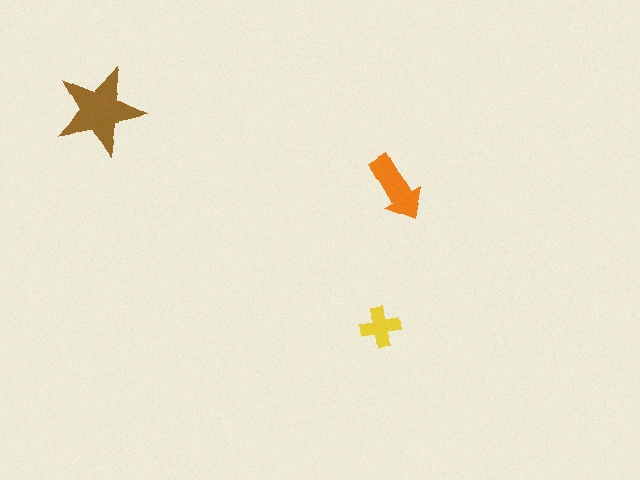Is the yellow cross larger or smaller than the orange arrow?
Smaller.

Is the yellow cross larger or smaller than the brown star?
Smaller.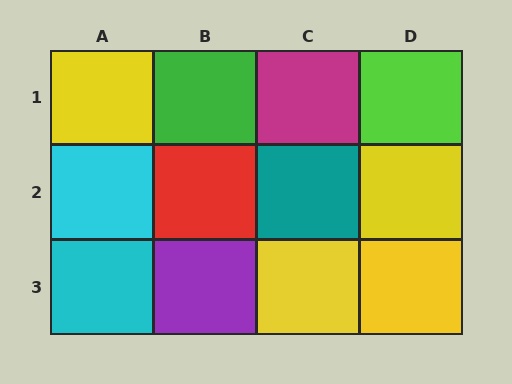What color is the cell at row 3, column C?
Yellow.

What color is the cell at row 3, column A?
Cyan.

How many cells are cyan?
2 cells are cyan.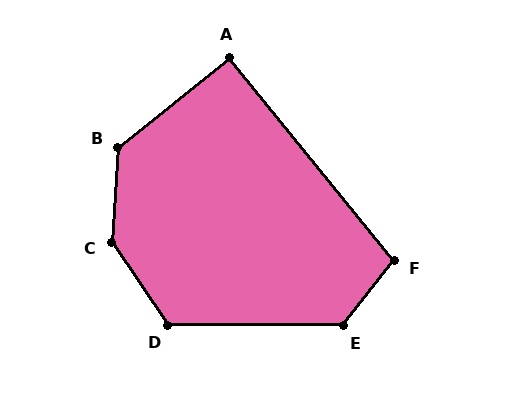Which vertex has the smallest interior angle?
A, at approximately 90 degrees.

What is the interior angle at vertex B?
Approximately 133 degrees (obtuse).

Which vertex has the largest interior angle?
C, at approximately 142 degrees.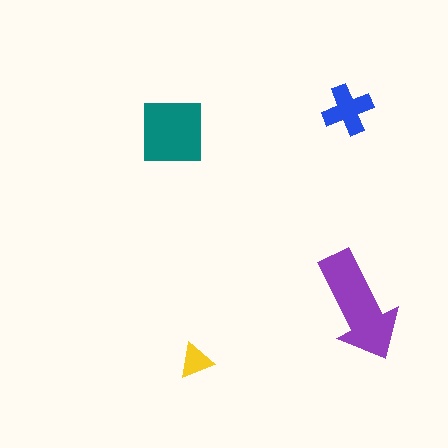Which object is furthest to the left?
The teal square is leftmost.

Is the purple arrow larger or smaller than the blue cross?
Larger.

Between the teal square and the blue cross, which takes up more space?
The teal square.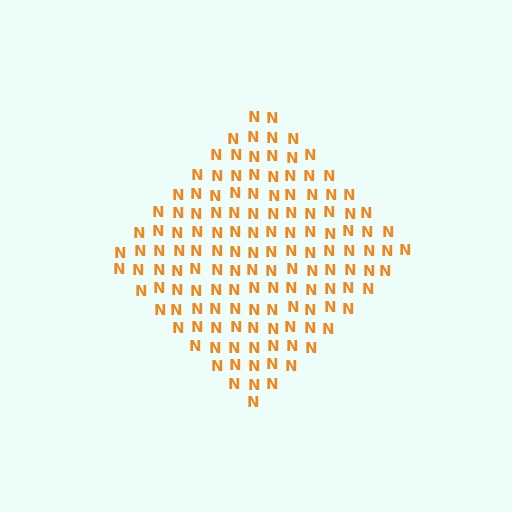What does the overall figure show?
The overall figure shows a diamond.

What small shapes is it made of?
It is made of small letter N's.